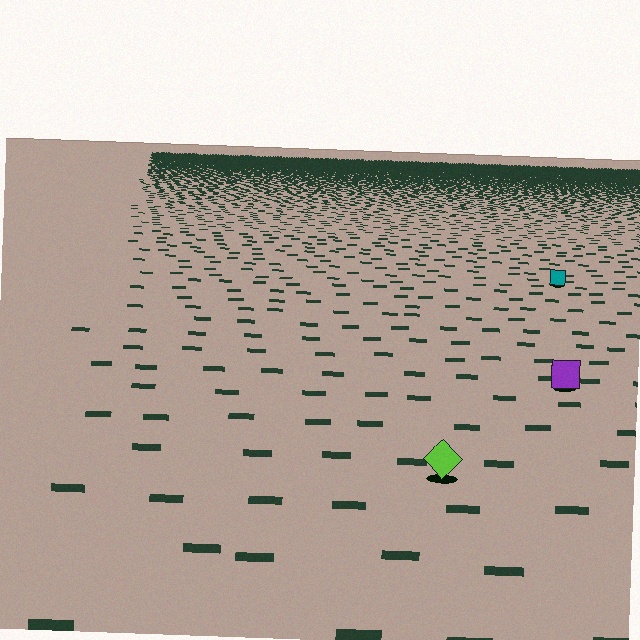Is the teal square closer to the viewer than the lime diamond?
No. The lime diamond is closer — you can tell from the texture gradient: the ground texture is coarser near it.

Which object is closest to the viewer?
The lime diamond is closest. The texture marks near it are larger and more spread out.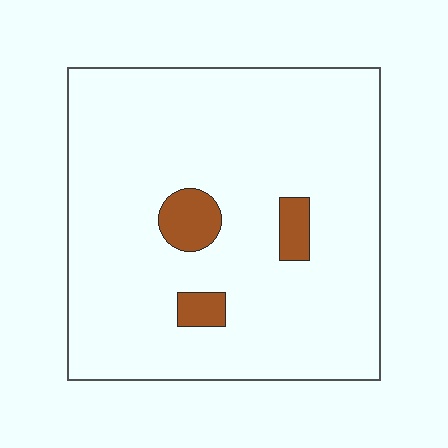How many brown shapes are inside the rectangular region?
3.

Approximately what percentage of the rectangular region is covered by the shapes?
Approximately 5%.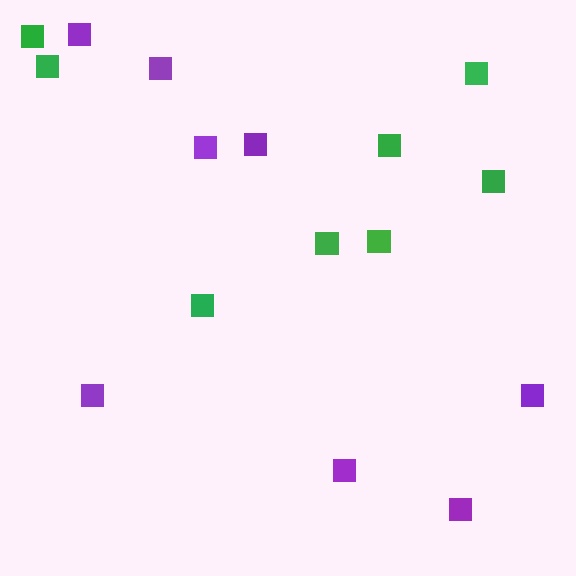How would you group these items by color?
There are 2 groups: one group of green squares (8) and one group of purple squares (8).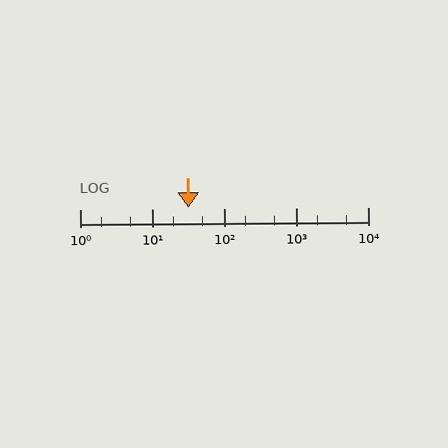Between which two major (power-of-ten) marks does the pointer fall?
The pointer is between 10 and 100.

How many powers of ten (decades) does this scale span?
The scale spans 4 decades, from 1 to 10000.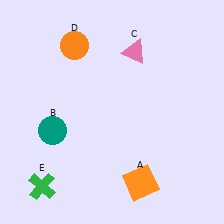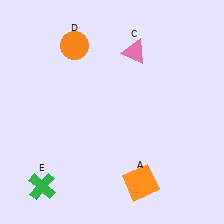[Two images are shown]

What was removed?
The teal circle (B) was removed in Image 2.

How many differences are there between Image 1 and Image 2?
There is 1 difference between the two images.